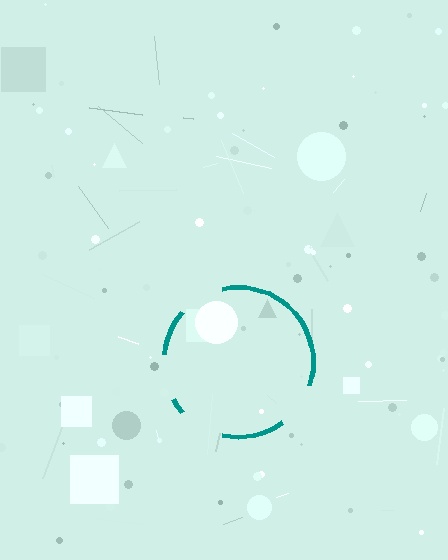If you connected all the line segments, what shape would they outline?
They would outline a circle.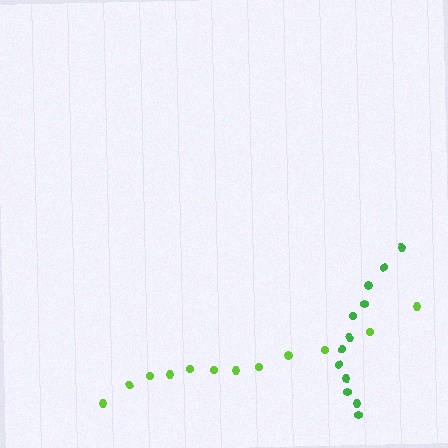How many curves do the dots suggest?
There are 2 distinct paths.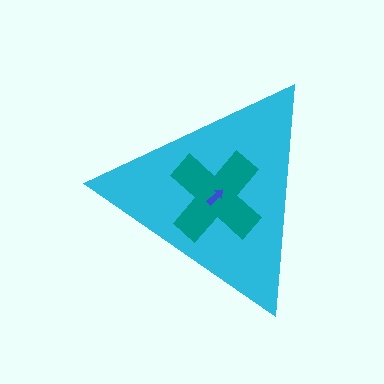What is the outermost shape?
The cyan triangle.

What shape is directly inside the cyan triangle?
The teal cross.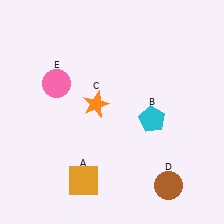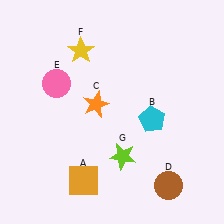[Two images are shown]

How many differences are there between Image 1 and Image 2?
There are 2 differences between the two images.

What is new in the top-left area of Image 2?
A yellow star (F) was added in the top-left area of Image 2.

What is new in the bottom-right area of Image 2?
A lime star (G) was added in the bottom-right area of Image 2.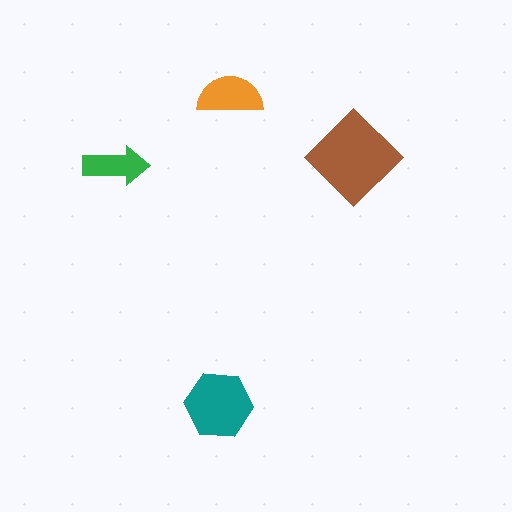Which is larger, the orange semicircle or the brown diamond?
The brown diamond.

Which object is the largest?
The brown diamond.